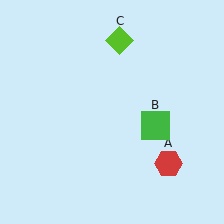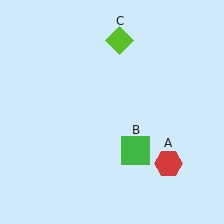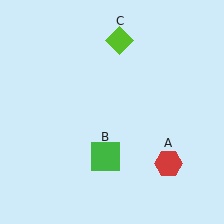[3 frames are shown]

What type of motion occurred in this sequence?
The green square (object B) rotated clockwise around the center of the scene.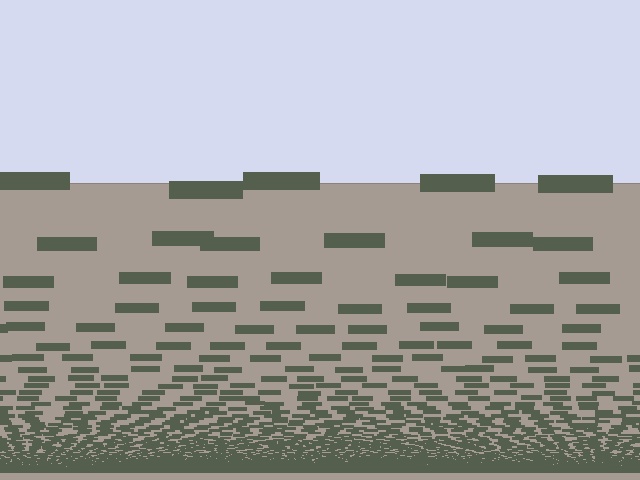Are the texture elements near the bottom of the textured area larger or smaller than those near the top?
Smaller. The gradient is inverted — elements near the bottom are smaller and denser.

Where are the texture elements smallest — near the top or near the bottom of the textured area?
Near the bottom.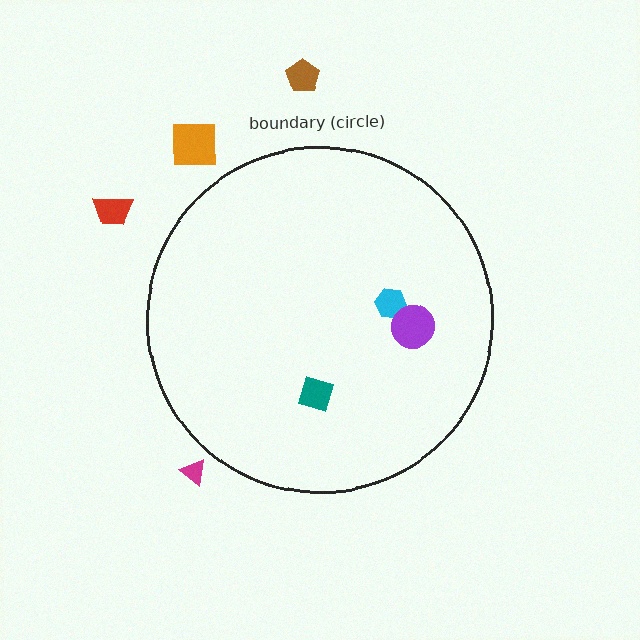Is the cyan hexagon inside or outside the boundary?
Inside.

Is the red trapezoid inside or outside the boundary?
Outside.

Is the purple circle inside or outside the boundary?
Inside.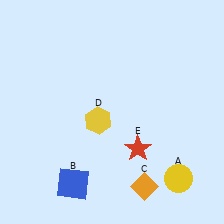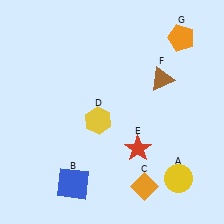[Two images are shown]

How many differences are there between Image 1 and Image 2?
There are 2 differences between the two images.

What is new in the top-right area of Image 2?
A brown triangle (F) was added in the top-right area of Image 2.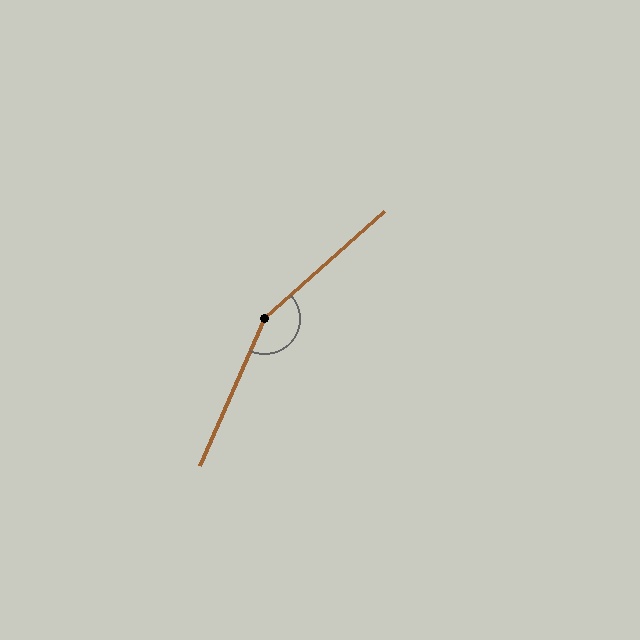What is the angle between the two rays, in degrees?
Approximately 155 degrees.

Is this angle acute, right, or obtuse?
It is obtuse.